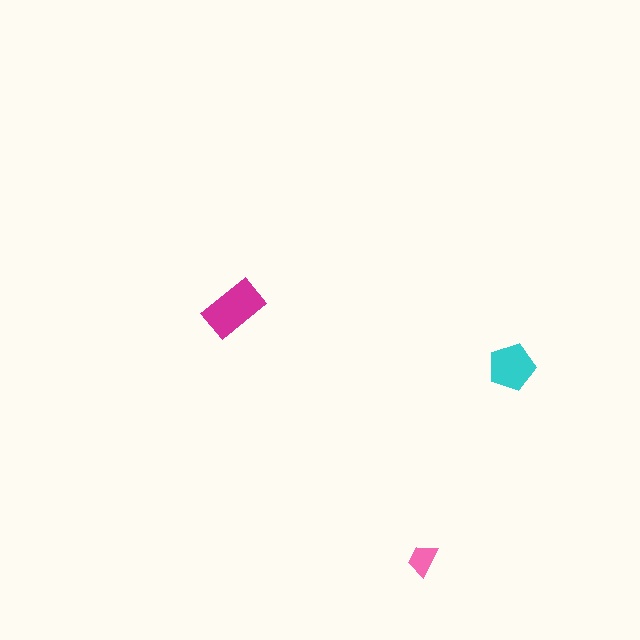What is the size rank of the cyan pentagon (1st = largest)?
2nd.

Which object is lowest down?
The pink trapezoid is bottommost.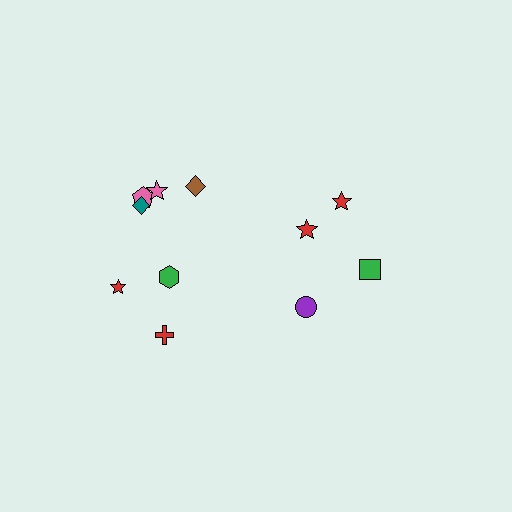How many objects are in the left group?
There are 7 objects.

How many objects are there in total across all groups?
There are 11 objects.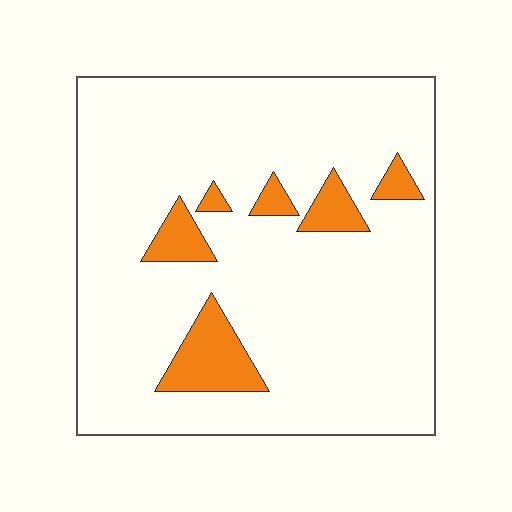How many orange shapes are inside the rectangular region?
6.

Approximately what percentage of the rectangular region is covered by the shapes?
Approximately 10%.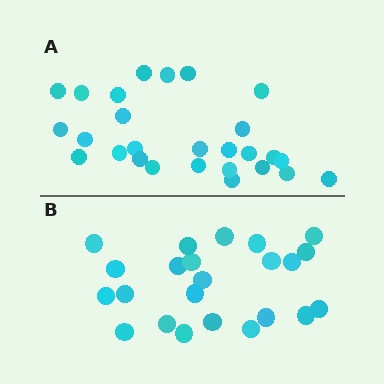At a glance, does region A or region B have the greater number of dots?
Region A (the top region) has more dots.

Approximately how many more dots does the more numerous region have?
Region A has about 4 more dots than region B.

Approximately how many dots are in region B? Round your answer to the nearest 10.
About 20 dots. (The exact count is 23, which rounds to 20.)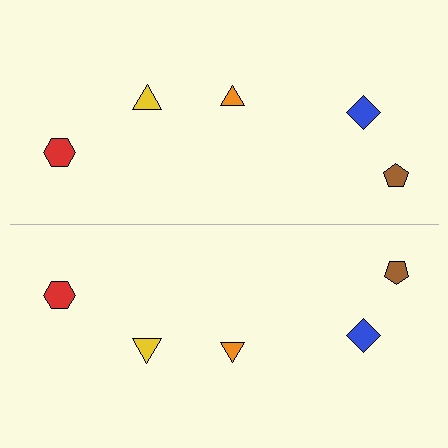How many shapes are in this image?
There are 10 shapes in this image.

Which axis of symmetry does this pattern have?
The pattern has a horizontal axis of symmetry running through the center of the image.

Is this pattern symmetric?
Yes, this pattern has bilateral (reflection) symmetry.